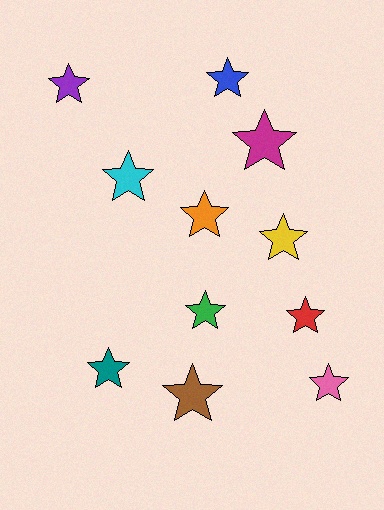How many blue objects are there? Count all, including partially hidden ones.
There is 1 blue object.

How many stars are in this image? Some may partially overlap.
There are 11 stars.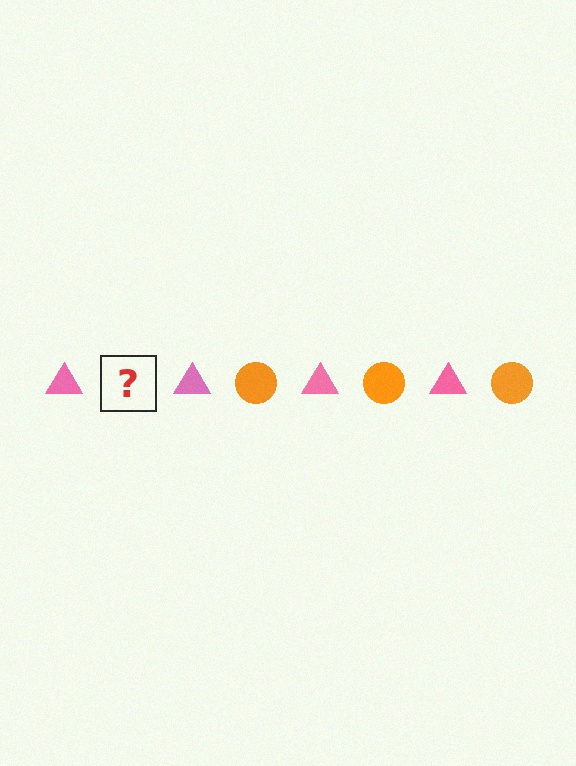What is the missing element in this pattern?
The missing element is an orange circle.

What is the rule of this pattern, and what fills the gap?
The rule is that the pattern alternates between pink triangle and orange circle. The gap should be filled with an orange circle.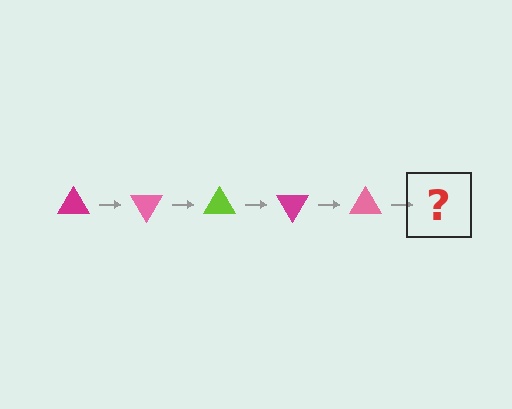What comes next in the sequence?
The next element should be a lime triangle, rotated 300 degrees from the start.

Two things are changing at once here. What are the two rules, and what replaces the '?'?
The two rules are that it rotates 60 degrees each step and the color cycles through magenta, pink, and lime. The '?' should be a lime triangle, rotated 300 degrees from the start.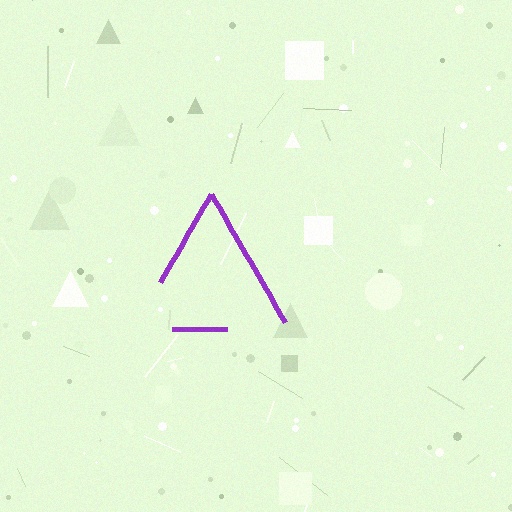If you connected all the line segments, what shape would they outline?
They would outline a triangle.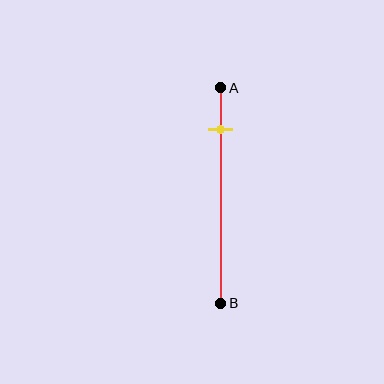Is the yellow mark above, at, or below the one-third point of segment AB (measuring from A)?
The yellow mark is above the one-third point of segment AB.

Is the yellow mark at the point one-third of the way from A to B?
No, the mark is at about 20% from A, not at the 33% one-third point.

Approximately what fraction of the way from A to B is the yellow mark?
The yellow mark is approximately 20% of the way from A to B.